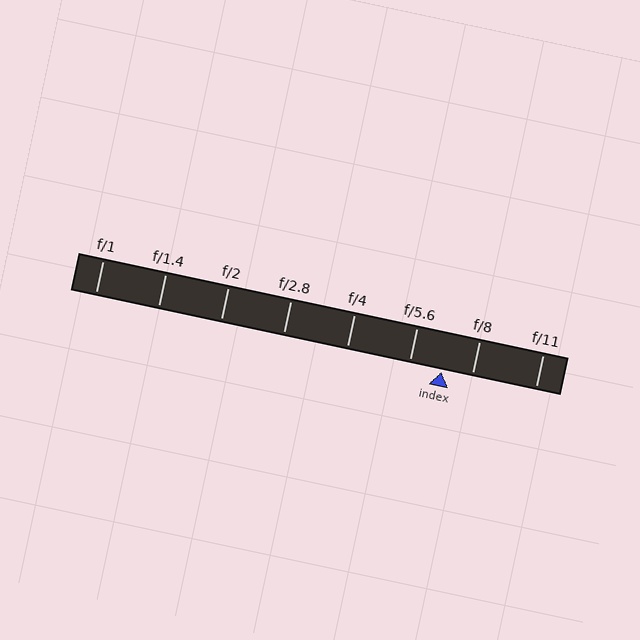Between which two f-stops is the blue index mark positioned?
The index mark is between f/5.6 and f/8.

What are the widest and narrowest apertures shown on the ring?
The widest aperture shown is f/1 and the narrowest is f/11.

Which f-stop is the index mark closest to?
The index mark is closest to f/8.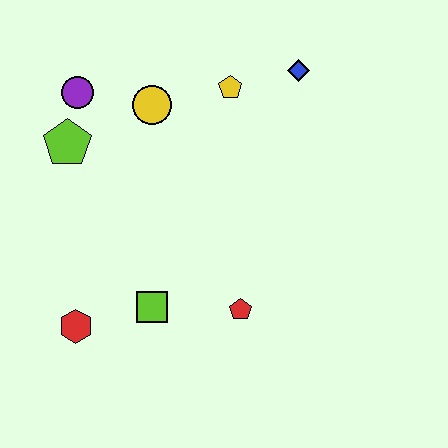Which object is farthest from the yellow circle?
The red hexagon is farthest from the yellow circle.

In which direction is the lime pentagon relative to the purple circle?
The lime pentagon is below the purple circle.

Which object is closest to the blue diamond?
The yellow pentagon is closest to the blue diamond.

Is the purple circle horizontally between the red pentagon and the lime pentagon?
Yes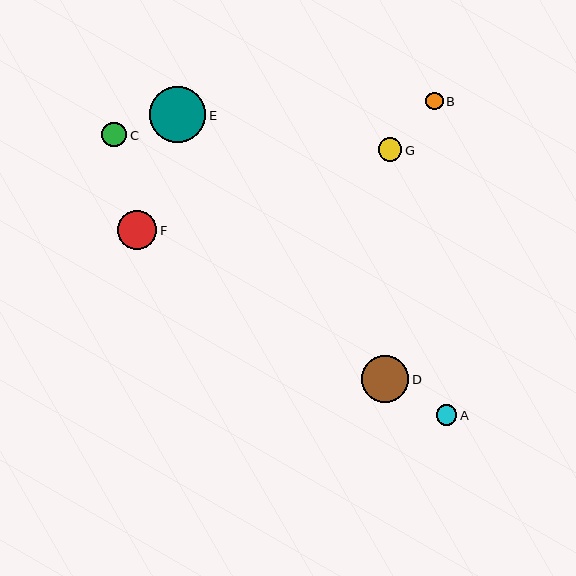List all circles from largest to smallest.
From largest to smallest: E, D, F, C, G, A, B.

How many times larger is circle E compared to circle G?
Circle E is approximately 2.4 times the size of circle G.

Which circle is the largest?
Circle E is the largest with a size of approximately 56 pixels.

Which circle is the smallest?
Circle B is the smallest with a size of approximately 17 pixels.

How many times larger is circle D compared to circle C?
Circle D is approximately 1.9 times the size of circle C.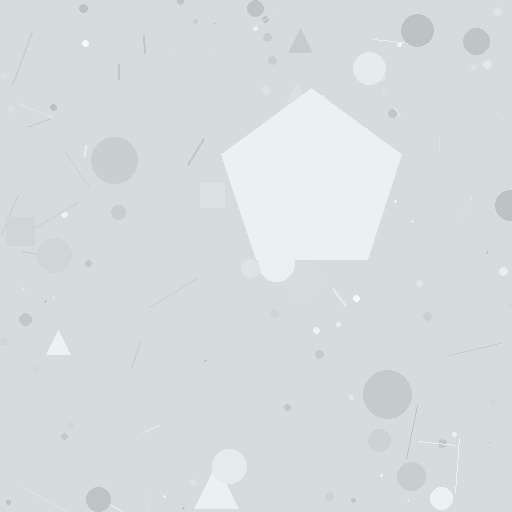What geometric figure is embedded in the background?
A pentagon is embedded in the background.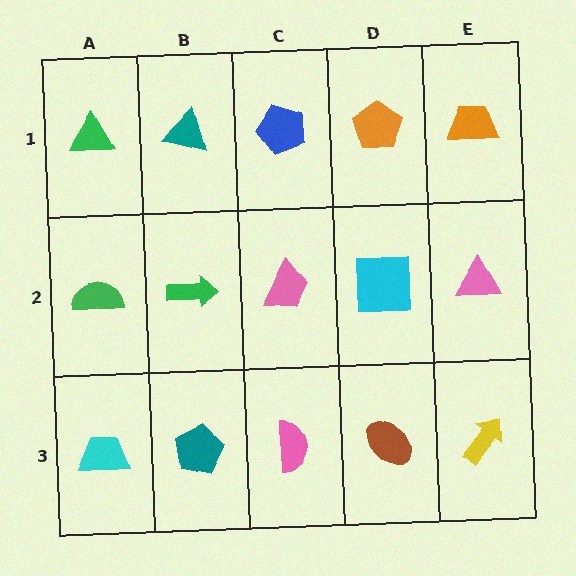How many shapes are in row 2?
5 shapes.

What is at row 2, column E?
A pink triangle.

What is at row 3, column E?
A yellow arrow.